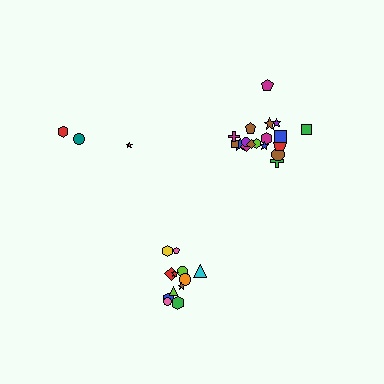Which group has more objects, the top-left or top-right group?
The top-right group.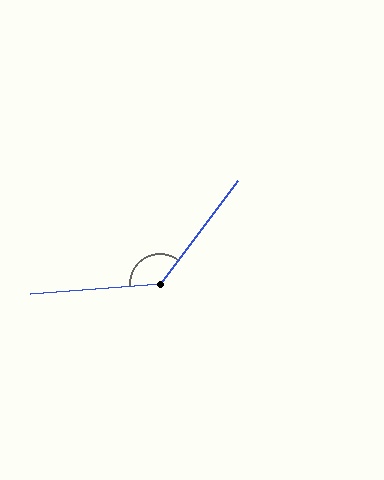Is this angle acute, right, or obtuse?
It is obtuse.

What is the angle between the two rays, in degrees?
Approximately 132 degrees.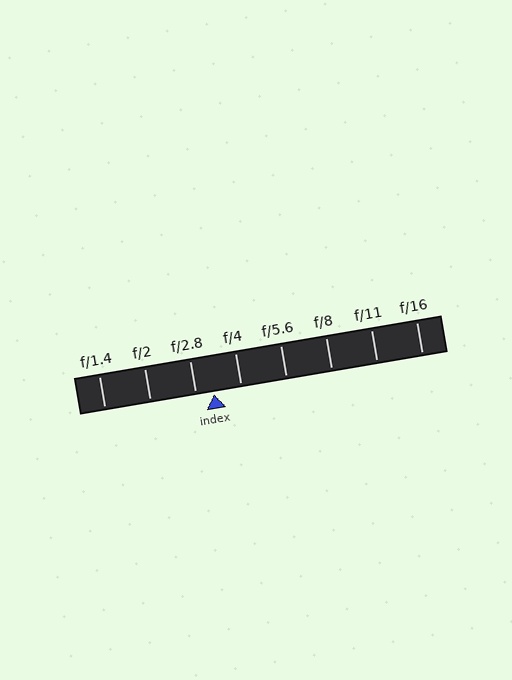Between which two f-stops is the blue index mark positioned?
The index mark is between f/2.8 and f/4.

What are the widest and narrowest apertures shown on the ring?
The widest aperture shown is f/1.4 and the narrowest is f/16.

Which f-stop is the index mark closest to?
The index mark is closest to f/2.8.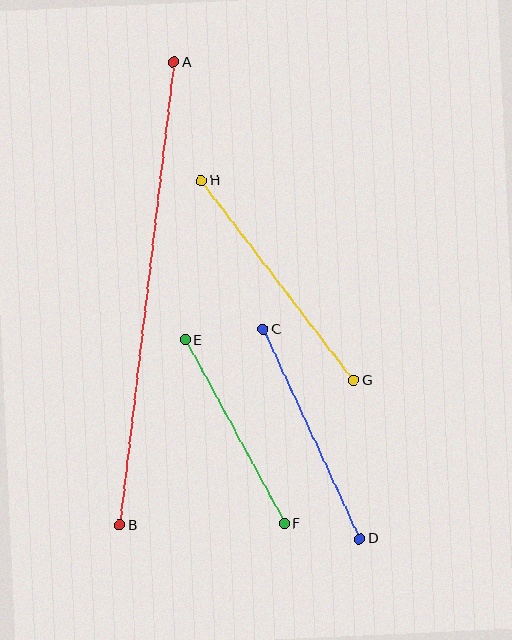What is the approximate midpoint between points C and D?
The midpoint is at approximately (311, 434) pixels.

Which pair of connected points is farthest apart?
Points A and B are farthest apart.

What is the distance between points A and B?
The distance is approximately 466 pixels.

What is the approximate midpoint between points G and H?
The midpoint is at approximately (278, 280) pixels.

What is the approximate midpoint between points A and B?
The midpoint is at approximately (147, 293) pixels.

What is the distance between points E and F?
The distance is approximately 209 pixels.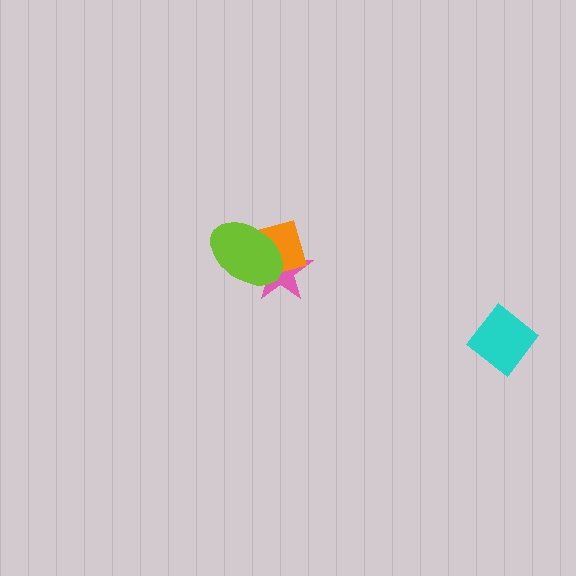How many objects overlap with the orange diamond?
2 objects overlap with the orange diamond.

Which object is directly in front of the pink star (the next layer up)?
The orange diamond is directly in front of the pink star.